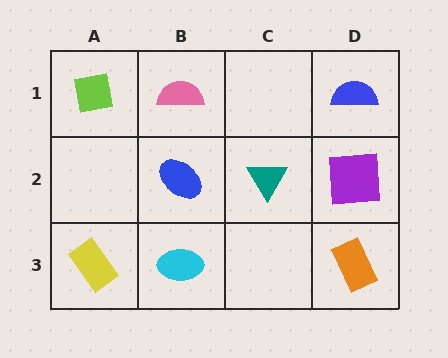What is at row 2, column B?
A blue ellipse.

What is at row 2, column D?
A purple square.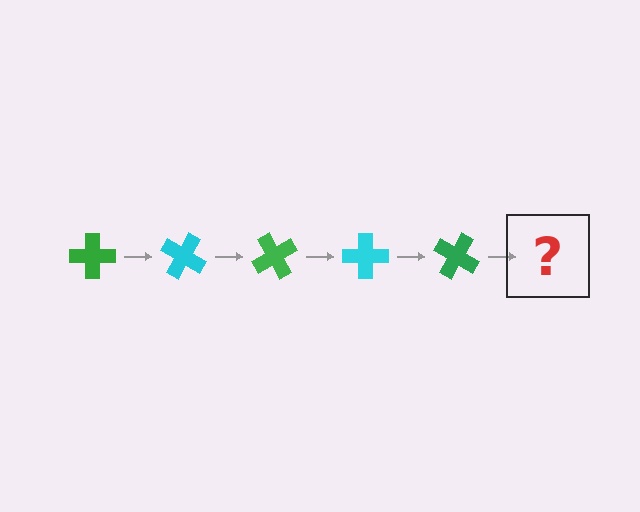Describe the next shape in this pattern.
It should be a cyan cross, rotated 150 degrees from the start.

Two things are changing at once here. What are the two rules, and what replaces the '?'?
The two rules are that it rotates 30 degrees each step and the color cycles through green and cyan. The '?' should be a cyan cross, rotated 150 degrees from the start.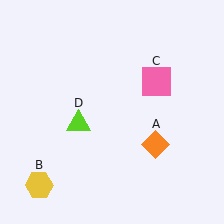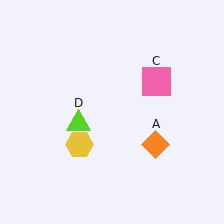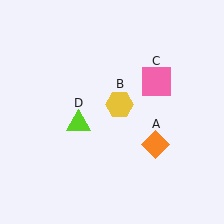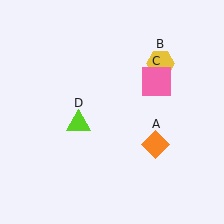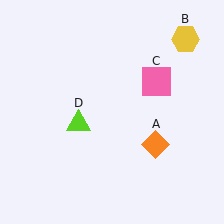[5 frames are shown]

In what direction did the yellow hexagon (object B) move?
The yellow hexagon (object B) moved up and to the right.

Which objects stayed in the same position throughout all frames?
Orange diamond (object A) and pink square (object C) and lime triangle (object D) remained stationary.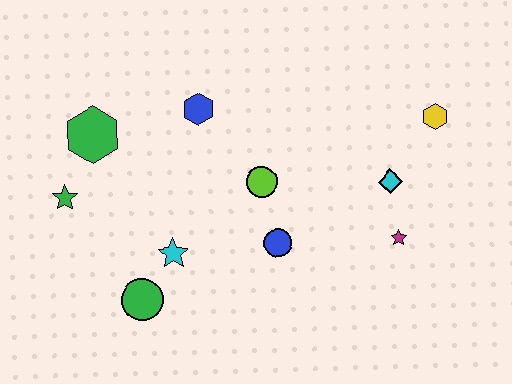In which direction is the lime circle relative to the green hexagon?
The lime circle is to the right of the green hexagon.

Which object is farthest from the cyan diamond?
The green star is farthest from the cyan diamond.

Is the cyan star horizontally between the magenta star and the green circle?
Yes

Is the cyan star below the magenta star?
Yes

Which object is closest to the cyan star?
The green circle is closest to the cyan star.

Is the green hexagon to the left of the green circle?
Yes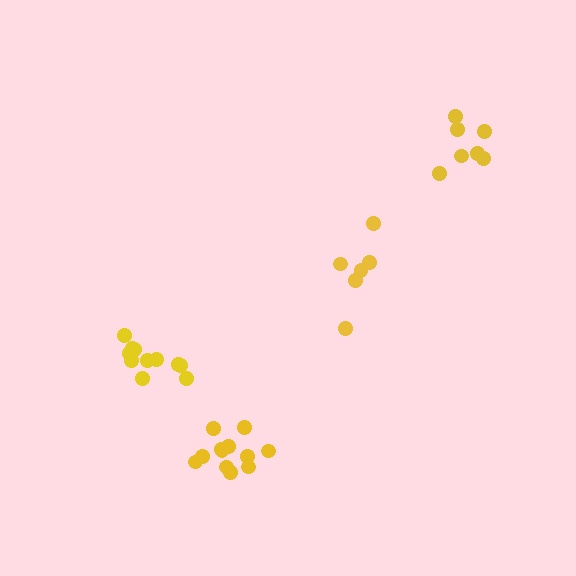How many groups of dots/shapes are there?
There are 4 groups.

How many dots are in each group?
Group 1: 7 dots, Group 2: 6 dots, Group 3: 12 dots, Group 4: 11 dots (36 total).